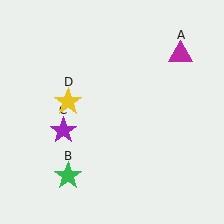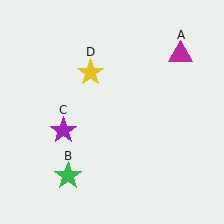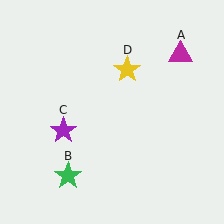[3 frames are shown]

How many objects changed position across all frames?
1 object changed position: yellow star (object D).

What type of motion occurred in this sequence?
The yellow star (object D) rotated clockwise around the center of the scene.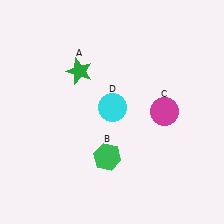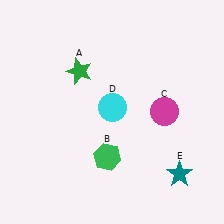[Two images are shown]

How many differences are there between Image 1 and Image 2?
There is 1 difference between the two images.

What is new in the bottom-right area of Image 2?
A teal star (E) was added in the bottom-right area of Image 2.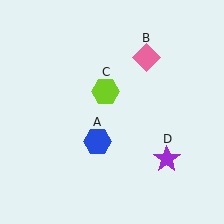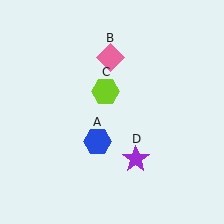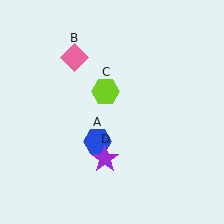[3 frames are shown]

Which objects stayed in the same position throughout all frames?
Blue hexagon (object A) and lime hexagon (object C) remained stationary.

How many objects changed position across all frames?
2 objects changed position: pink diamond (object B), purple star (object D).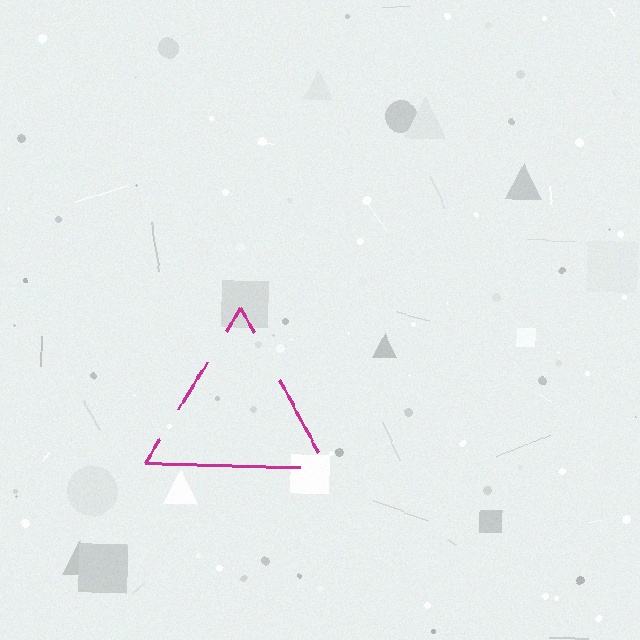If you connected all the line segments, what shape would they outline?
They would outline a triangle.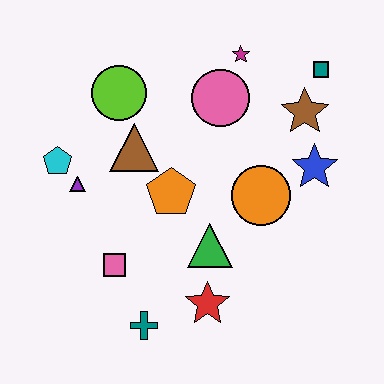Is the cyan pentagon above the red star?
Yes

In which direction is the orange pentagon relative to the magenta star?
The orange pentagon is below the magenta star.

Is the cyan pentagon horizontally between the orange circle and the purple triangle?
No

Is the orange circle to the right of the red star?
Yes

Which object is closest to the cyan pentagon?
The purple triangle is closest to the cyan pentagon.